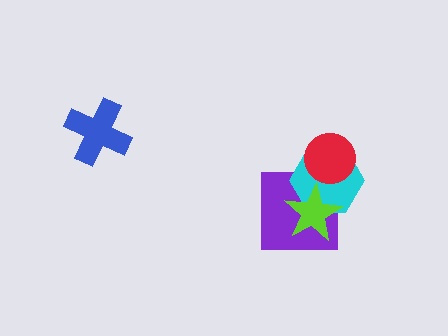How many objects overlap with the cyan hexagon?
3 objects overlap with the cyan hexagon.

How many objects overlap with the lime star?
2 objects overlap with the lime star.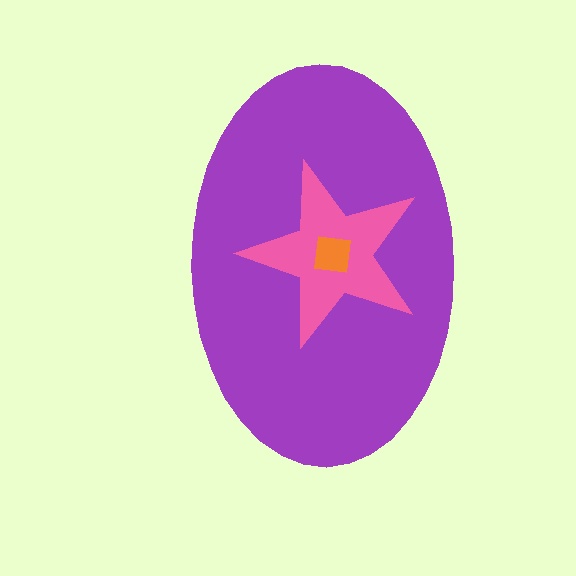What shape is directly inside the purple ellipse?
The pink star.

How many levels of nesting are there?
3.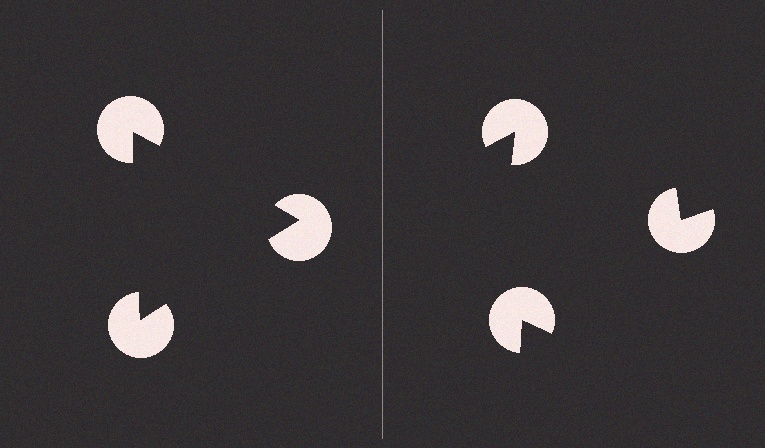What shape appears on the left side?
An illusory triangle.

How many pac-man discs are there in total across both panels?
6 — 3 on each side.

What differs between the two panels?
The pac-man discs are positioned identically on both sides; only the wedge orientations differ. On the left they align to a triangle; on the right they are misaligned.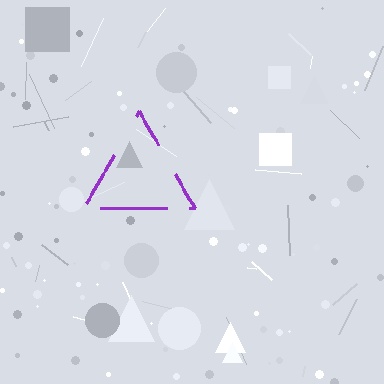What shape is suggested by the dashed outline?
The dashed outline suggests a triangle.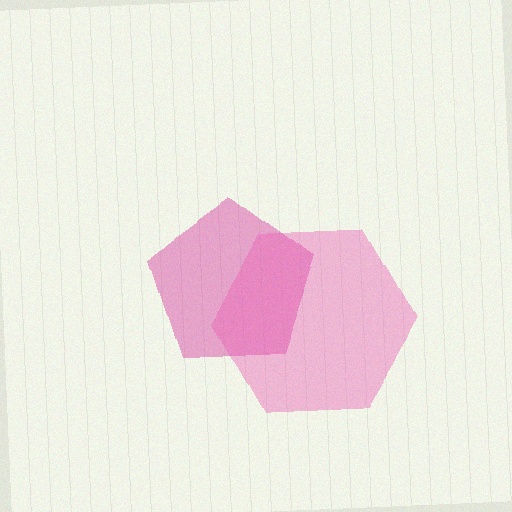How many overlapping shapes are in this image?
There are 2 overlapping shapes in the image.